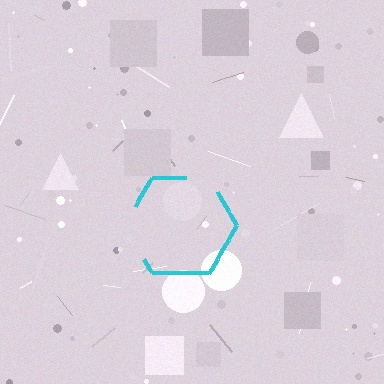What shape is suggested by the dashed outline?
The dashed outline suggests a hexagon.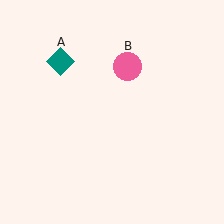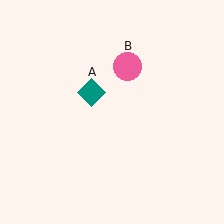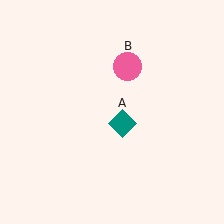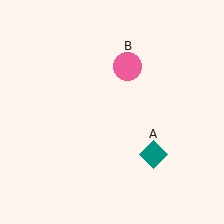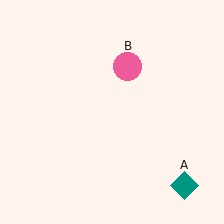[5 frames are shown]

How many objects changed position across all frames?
1 object changed position: teal diamond (object A).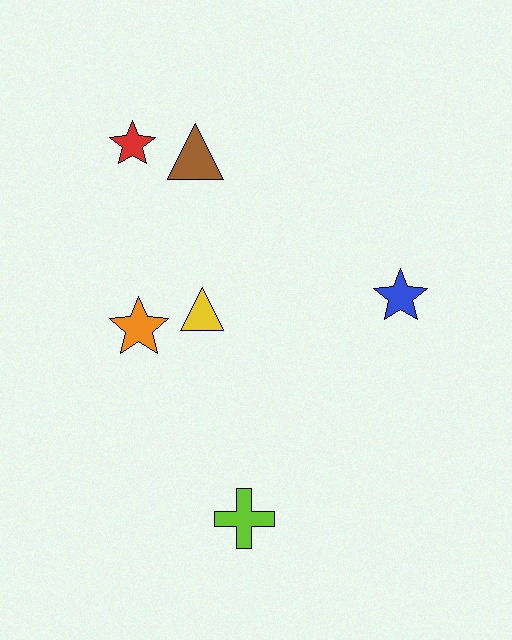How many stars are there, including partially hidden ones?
There are 3 stars.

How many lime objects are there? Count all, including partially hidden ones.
There is 1 lime object.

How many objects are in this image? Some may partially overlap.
There are 6 objects.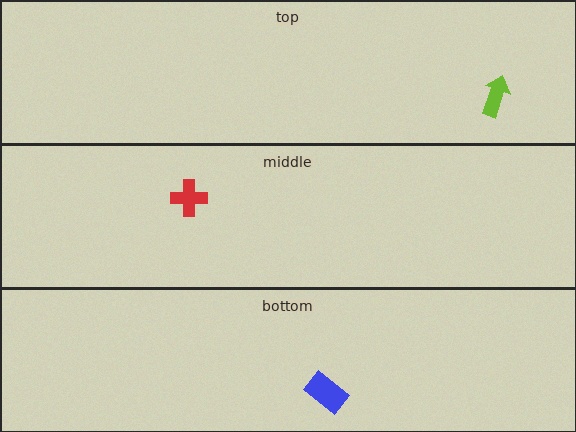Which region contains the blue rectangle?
The bottom region.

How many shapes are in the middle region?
1.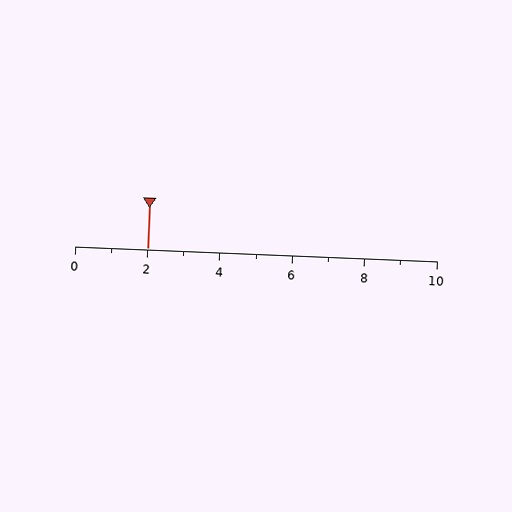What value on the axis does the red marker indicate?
The marker indicates approximately 2.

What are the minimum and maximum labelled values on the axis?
The axis runs from 0 to 10.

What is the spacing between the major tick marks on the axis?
The major ticks are spaced 2 apart.